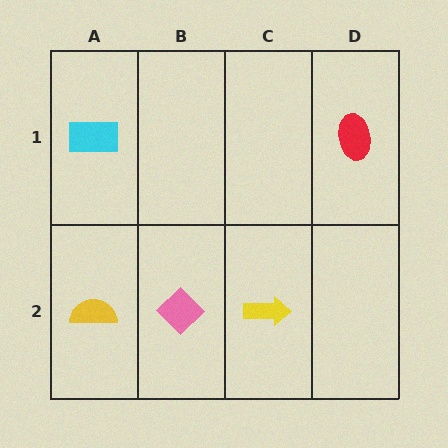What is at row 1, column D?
A red ellipse.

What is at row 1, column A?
A cyan rectangle.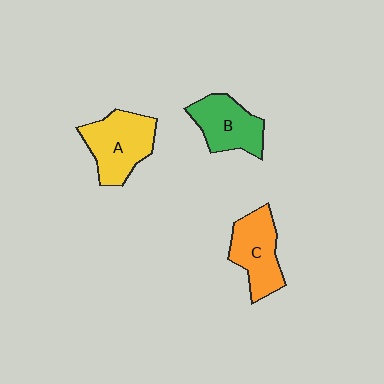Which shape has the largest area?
Shape A (yellow).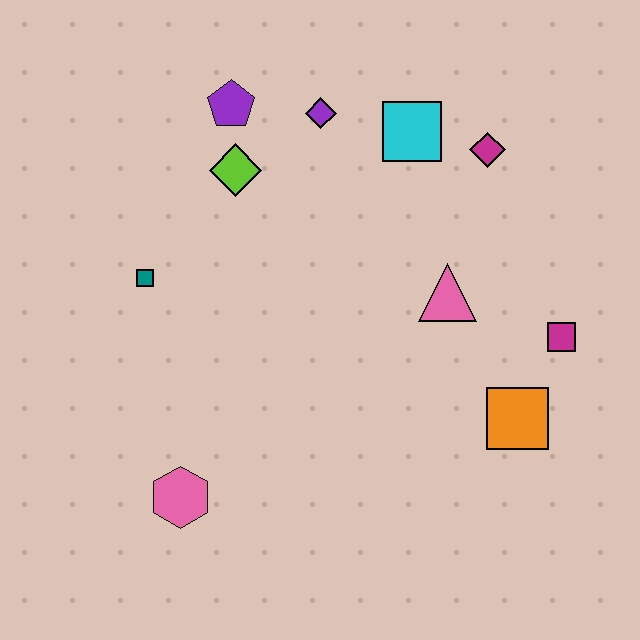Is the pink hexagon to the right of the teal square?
Yes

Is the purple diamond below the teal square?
No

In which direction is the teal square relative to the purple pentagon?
The teal square is below the purple pentagon.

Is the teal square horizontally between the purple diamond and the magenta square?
No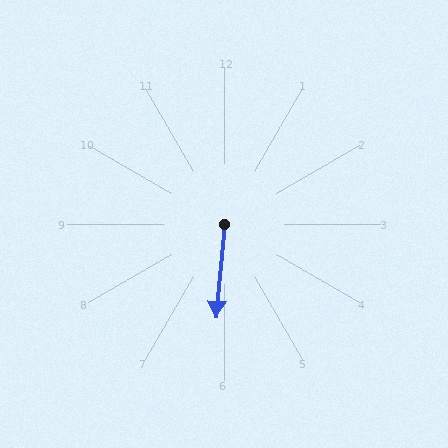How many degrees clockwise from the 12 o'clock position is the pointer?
Approximately 185 degrees.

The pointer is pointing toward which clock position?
Roughly 6 o'clock.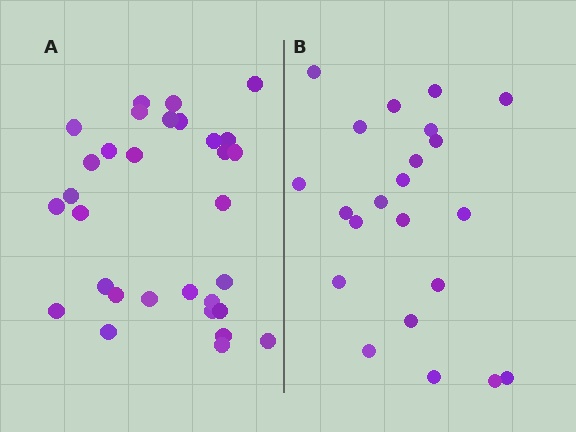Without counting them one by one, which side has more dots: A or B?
Region A (the left region) has more dots.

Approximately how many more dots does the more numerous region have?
Region A has roughly 8 or so more dots than region B.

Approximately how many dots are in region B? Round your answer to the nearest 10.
About 20 dots. (The exact count is 22, which rounds to 20.)